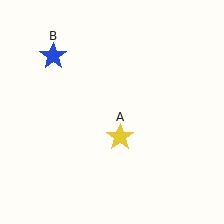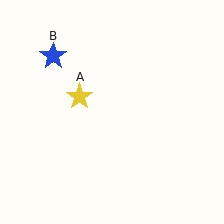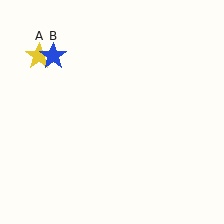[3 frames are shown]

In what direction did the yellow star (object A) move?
The yellow star (object A) moved up and to the left.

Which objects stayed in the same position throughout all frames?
Blue star (object B) remained stationary.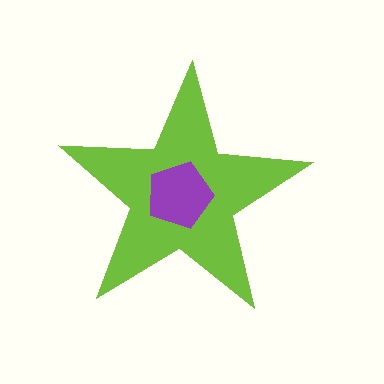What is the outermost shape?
The lime star.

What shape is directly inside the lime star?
The purple pentagon.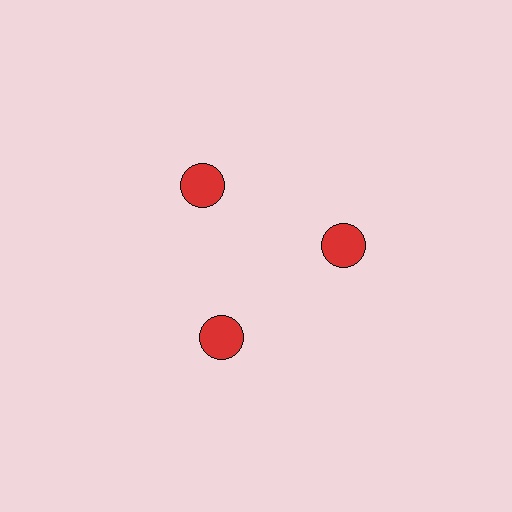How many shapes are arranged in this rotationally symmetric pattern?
There are 3 shapes, arranged in 3 groups of 1.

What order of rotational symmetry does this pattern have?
This pattern has 3-fold rotational symmetry.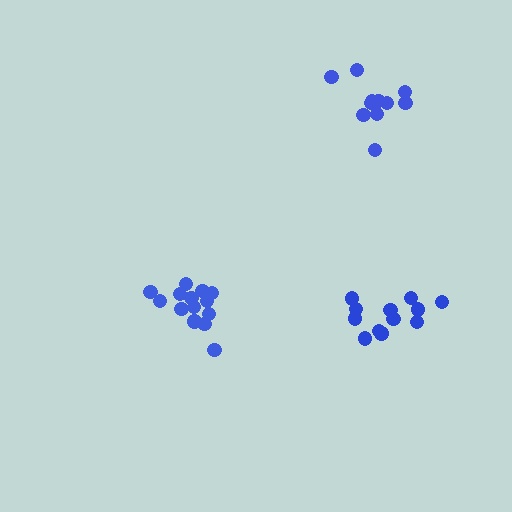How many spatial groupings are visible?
There are 3 spatial groupings.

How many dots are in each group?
Group 1: 11 dots, Group 2: 14 dots, Group 3: 12 dots (37 total).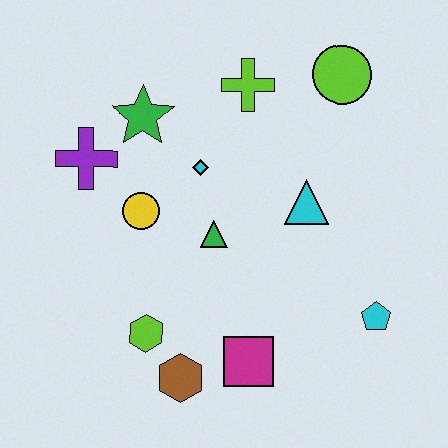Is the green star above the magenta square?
Yes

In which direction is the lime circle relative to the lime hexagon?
The lime circle is above the lime hexagon.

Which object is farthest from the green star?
The cyan pentagon is farthest from the green star.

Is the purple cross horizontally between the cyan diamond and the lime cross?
No